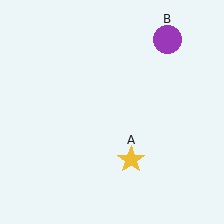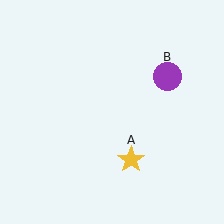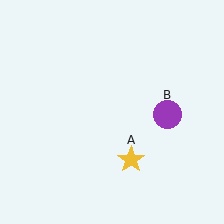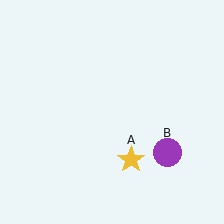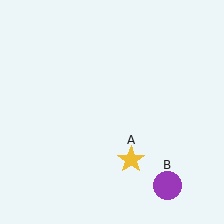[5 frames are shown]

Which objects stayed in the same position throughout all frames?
Yellow star (object A) remained stationary.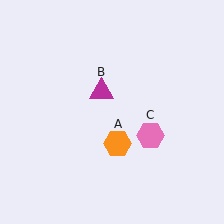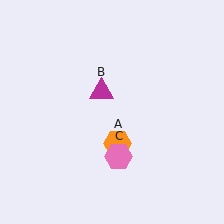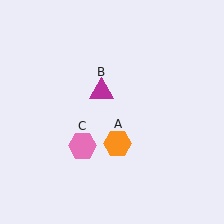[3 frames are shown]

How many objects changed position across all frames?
1 object changed position: pink hexagon (object C).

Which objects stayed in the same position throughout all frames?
Orange hexagon (object A) and magenta triangle (object B) remained stationary.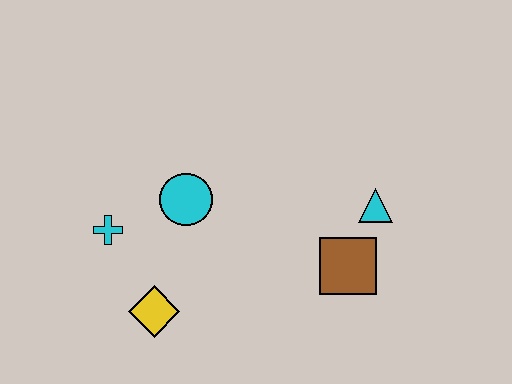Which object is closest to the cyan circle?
The cyan cross is closest to the cyan circle.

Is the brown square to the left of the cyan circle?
No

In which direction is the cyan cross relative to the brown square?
The cyan cross is to the left of the brown square.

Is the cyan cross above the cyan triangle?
No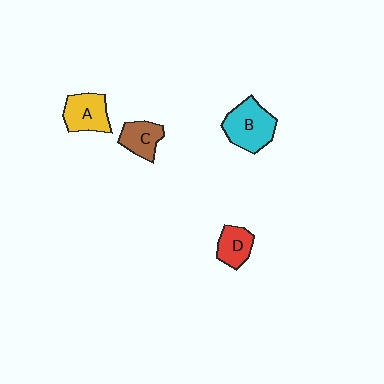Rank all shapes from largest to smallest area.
From largest to smallest: B (cyan), A (yellow), C (brown), D (red).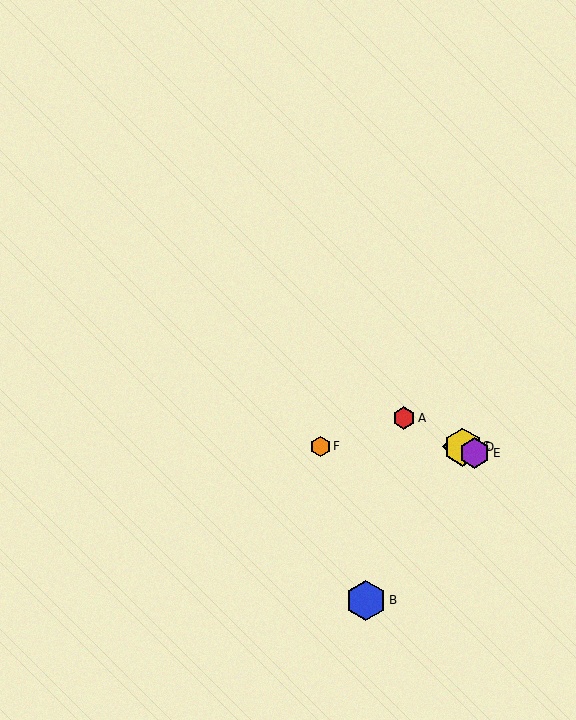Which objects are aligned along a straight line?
Objects A, C, D, E are aligned along a straight line.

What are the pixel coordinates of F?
Object F is at (320, 446).